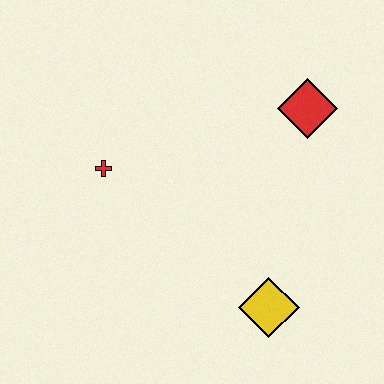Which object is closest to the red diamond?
The yellow diamond is closest to the red diamond.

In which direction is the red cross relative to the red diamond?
The red cross is to the left of the red diamond.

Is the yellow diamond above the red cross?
No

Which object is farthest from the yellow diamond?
The red cross is farthest from the yellow diamond.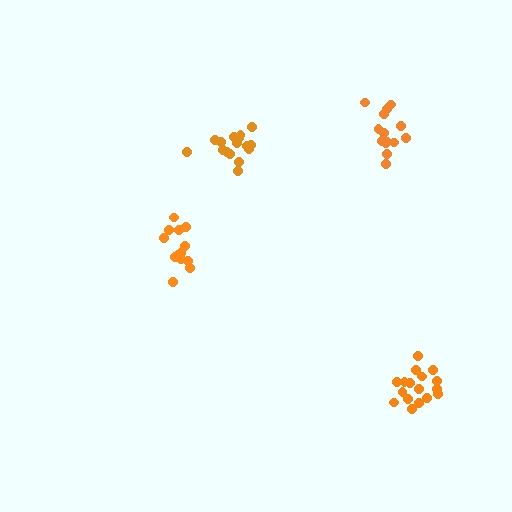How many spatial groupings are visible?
There are 4 spatial groupings.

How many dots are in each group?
Group 1: 17 dots, Group 2: 14 dots, Group 3: 16 dots, Group 4: 13 dots (60 total).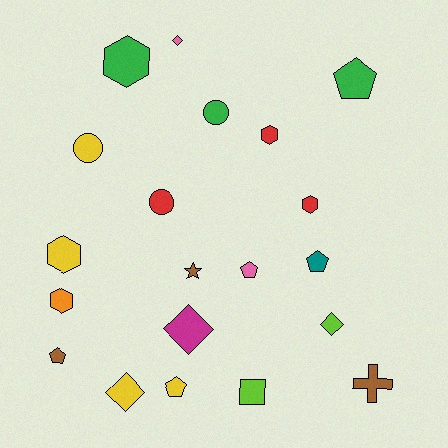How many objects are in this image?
There are 20 objects.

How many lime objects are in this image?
There are 2 lime objects.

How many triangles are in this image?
There are no triangles.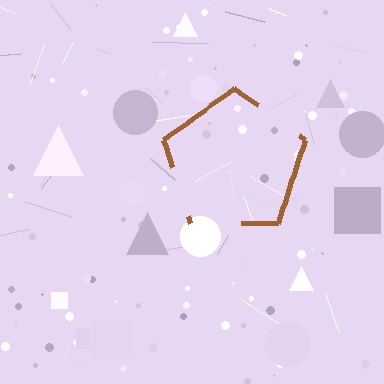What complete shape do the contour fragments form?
The contour fragments form a pentagon.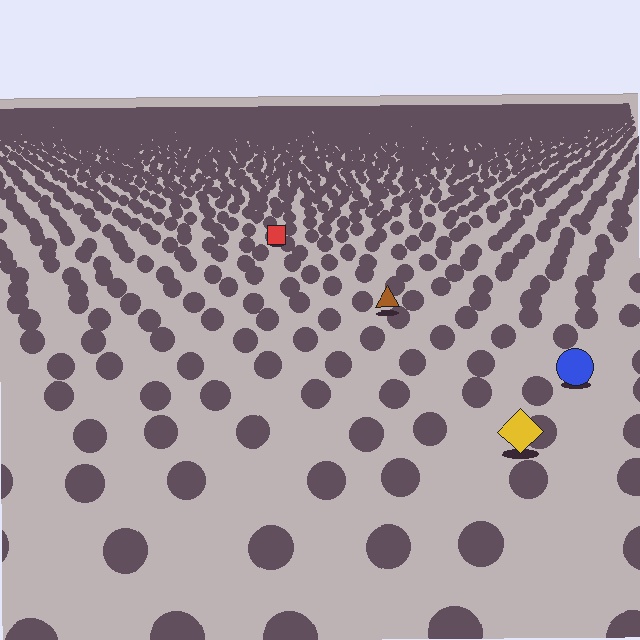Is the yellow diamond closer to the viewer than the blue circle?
Yes. The yellow diamond is closer — you can tell from the texture gradient: the ground texture is coarser near it.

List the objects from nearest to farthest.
From nearest to farthest: the yellow diamond, the blue circle, the brown triangle, the red square.